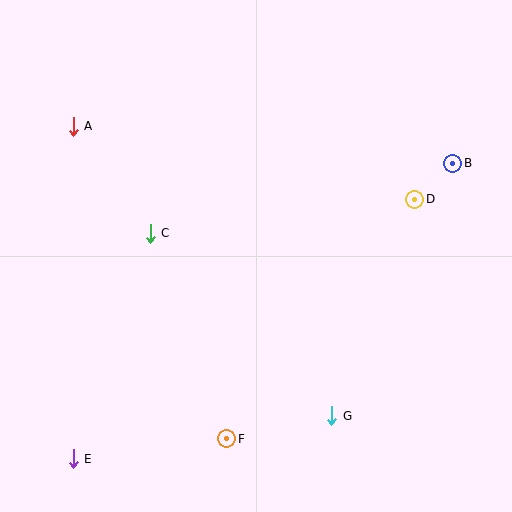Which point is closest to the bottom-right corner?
Point G is closest to the bottom-right corner.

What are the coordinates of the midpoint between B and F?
The midpoint between B and F is at (340, 301).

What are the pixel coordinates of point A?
Point A is at (73, 126).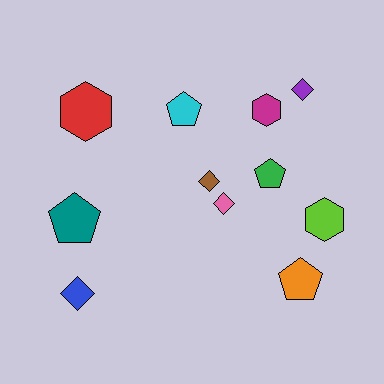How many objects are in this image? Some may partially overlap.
There are 11 objects.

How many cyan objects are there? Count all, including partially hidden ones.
There is 1 cyan object.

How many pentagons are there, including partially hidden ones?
There are 4 pentagons.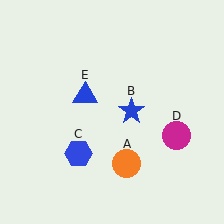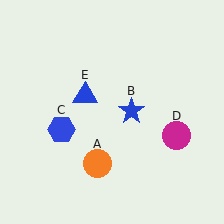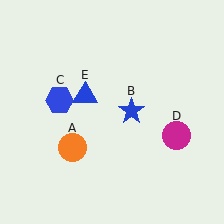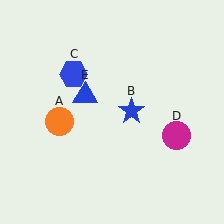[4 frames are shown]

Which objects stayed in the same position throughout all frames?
Blue star (object B) and magenta circle (object D) and blue triangle (object E) remained stationary.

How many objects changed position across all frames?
2 objects changed position: orange circle (object A), blue hexagon (object C).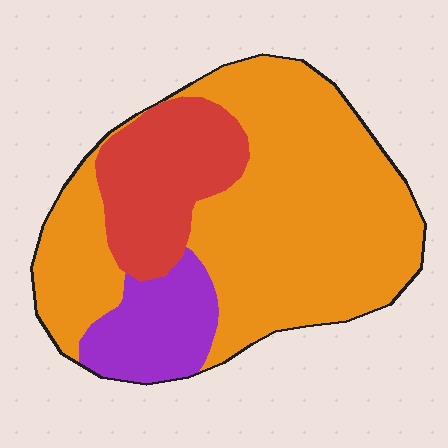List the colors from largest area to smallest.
From largest to smallest: orange, red, purple.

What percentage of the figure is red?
Red covers 21% of the figure.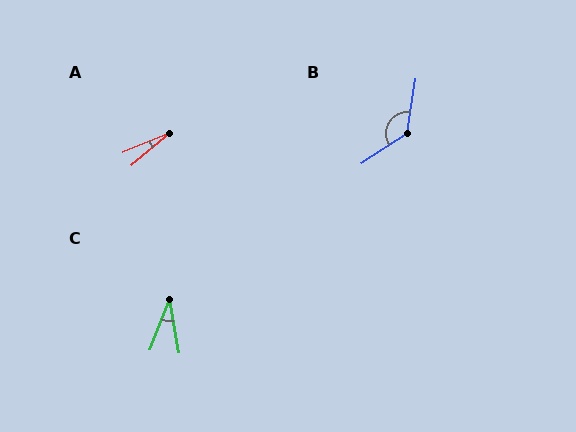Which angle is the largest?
B, at approximately 132 degrees.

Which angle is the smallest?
A, at approximately 17 degrees.